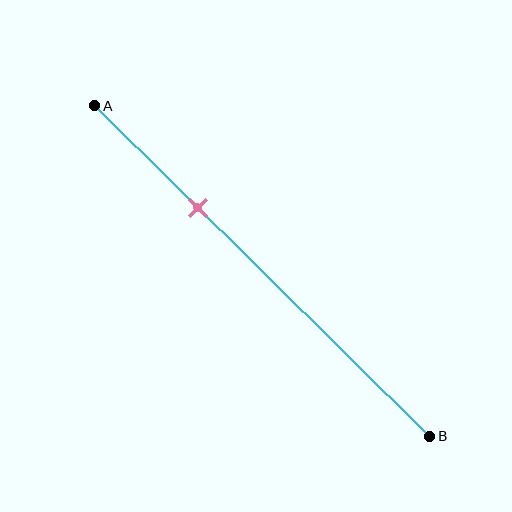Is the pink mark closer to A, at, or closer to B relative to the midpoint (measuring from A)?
The pink mark is closer to point A than the midpoint of segment AB.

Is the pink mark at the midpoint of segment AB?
No, the mark is at about 30% from A, not at the 50% midpoint.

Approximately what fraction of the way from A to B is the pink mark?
The pink mark is approximately 30% of the way from A to B.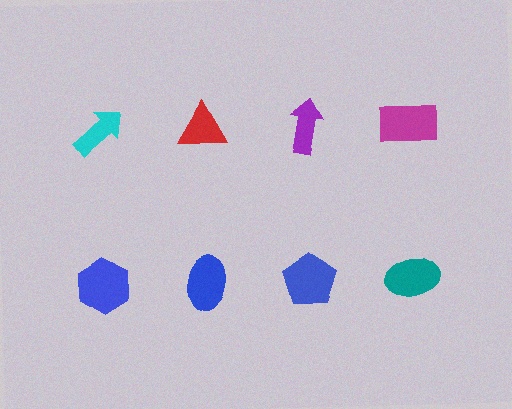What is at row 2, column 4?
A teal ellipse.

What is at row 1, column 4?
A magenta rectangle.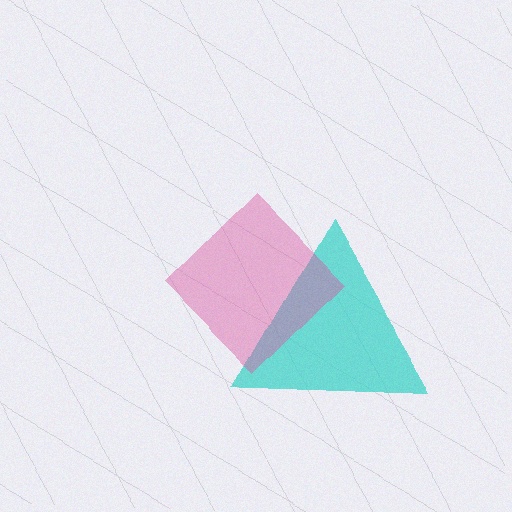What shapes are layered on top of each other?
The layered shapes are: a cyan triangle, a pink diamond.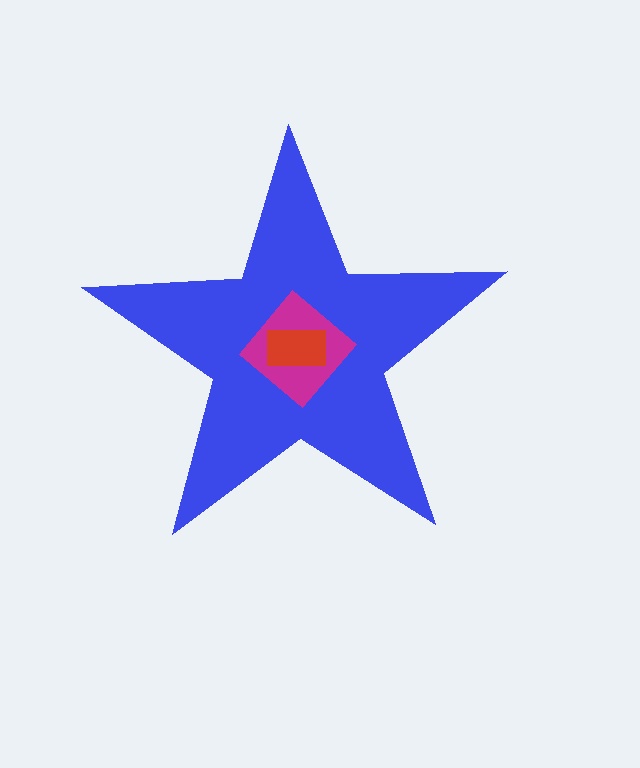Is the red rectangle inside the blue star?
Yes.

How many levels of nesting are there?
3.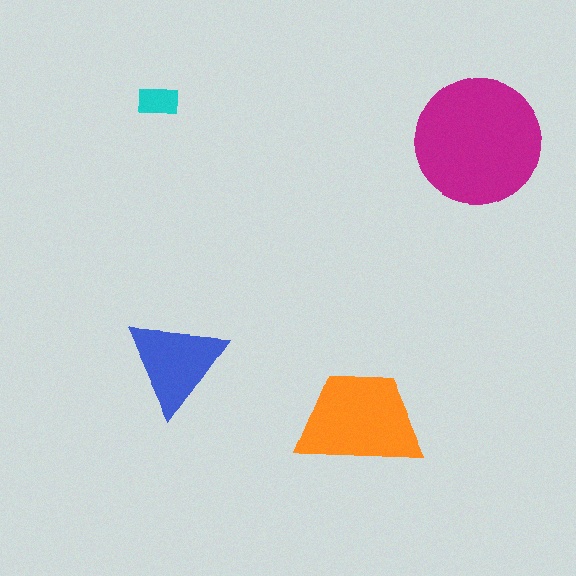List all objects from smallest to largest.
The cyan rectangle, the blue triangle, the orange trapezoid, the magenta circle.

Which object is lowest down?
The orange trapezoid is bottommost.